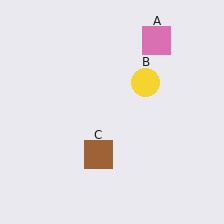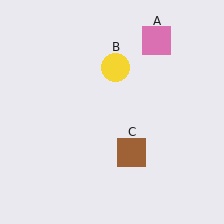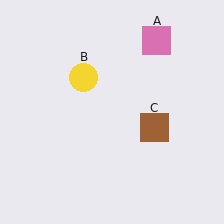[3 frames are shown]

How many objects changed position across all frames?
2 objects changed position: yellow circle (object B), brown square (object C).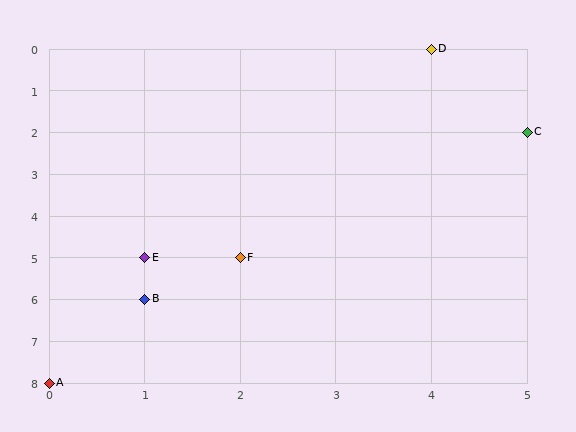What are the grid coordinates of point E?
Point E is at grid coordinates (1, 5).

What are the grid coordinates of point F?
Point F is at grid coordinates (2, 5).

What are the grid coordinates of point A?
Point A is at grid coordinates (0, 8).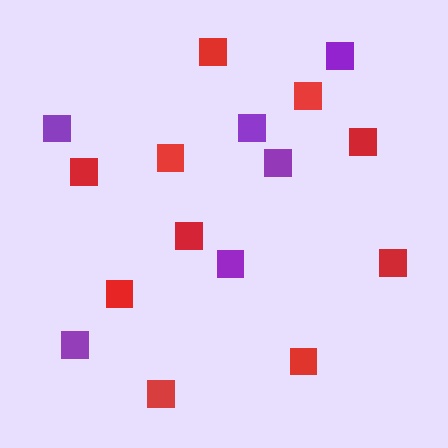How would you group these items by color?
There are 2 groups: one group of red squares (10) and one group of purple squares (6).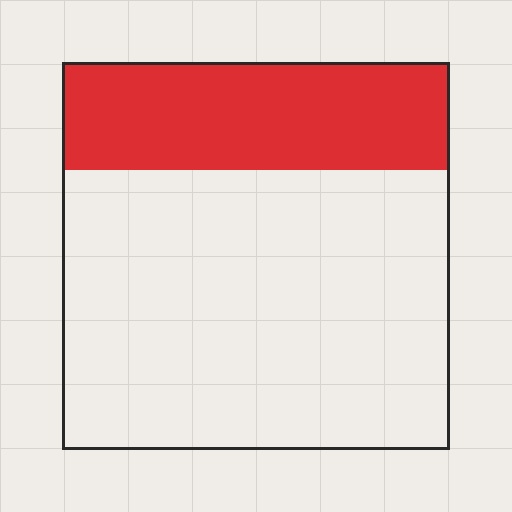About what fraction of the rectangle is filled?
About one quarter (1/4).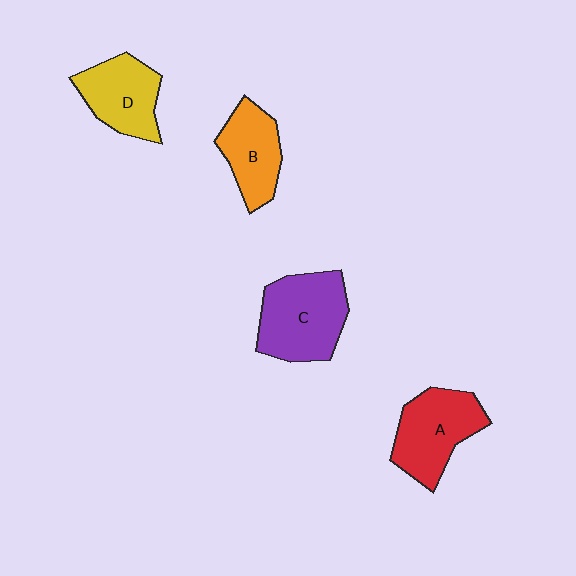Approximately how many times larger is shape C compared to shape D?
Approximately 1.3 times.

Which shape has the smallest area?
Shape B (orange).